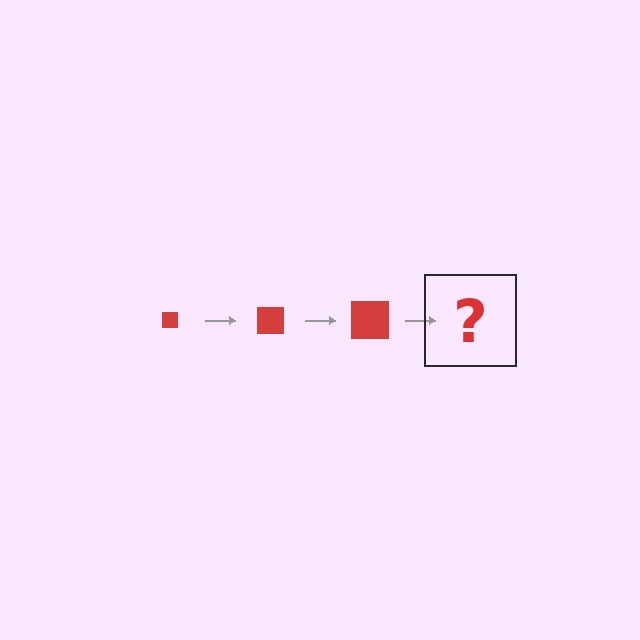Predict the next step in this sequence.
The next step is a red square, larger than the previous one.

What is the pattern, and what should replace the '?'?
The pattern is that the square gets progressively larger each step. The '?' should be a red square, larger than the previous one.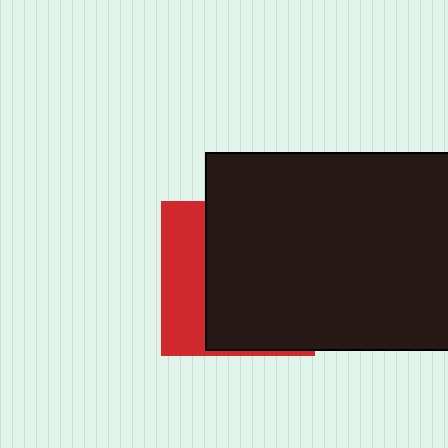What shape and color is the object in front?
The object in front is a black rectangle.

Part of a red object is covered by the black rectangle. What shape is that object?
It is a square.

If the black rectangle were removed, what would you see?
You would see the complete red square.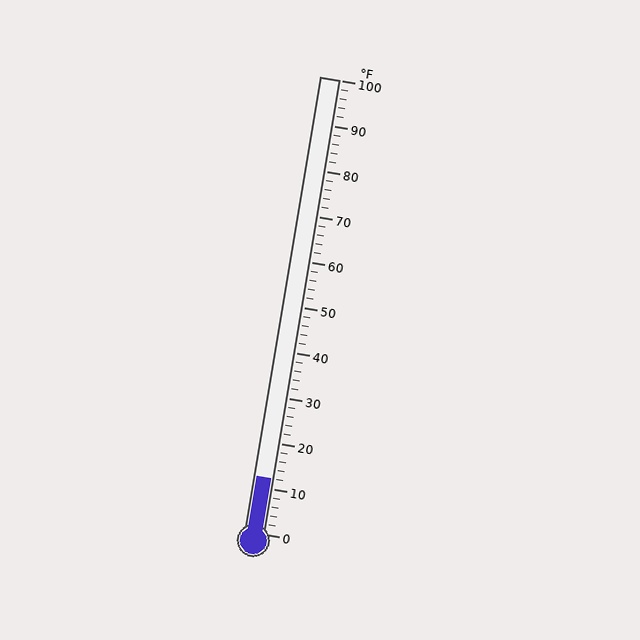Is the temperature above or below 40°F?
The temperature is below 40°F.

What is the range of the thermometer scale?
The thermometer scale ranges from 0°F to 100°F.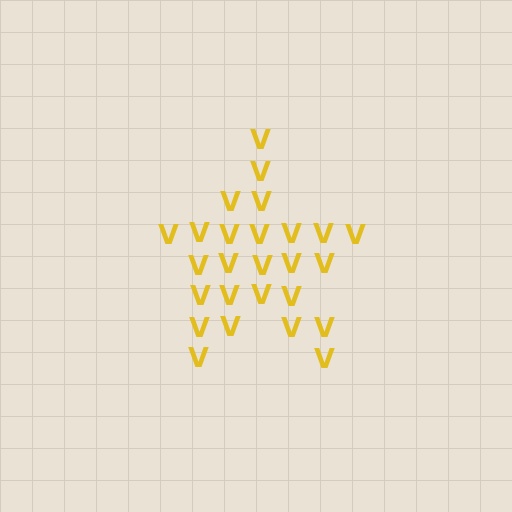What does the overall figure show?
The overall figure shows a star.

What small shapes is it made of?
It is made of small letter V's.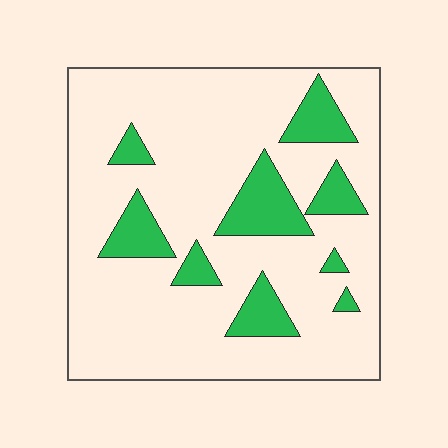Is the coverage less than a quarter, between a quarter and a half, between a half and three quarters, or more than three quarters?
Less than a quarter.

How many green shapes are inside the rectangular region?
9.